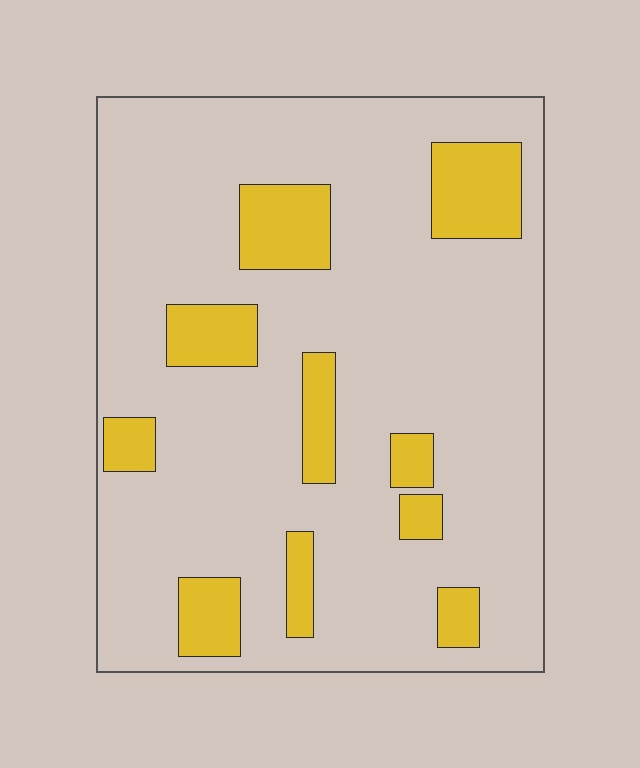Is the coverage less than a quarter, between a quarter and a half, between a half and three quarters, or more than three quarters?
Less than a quarter.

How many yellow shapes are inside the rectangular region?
10.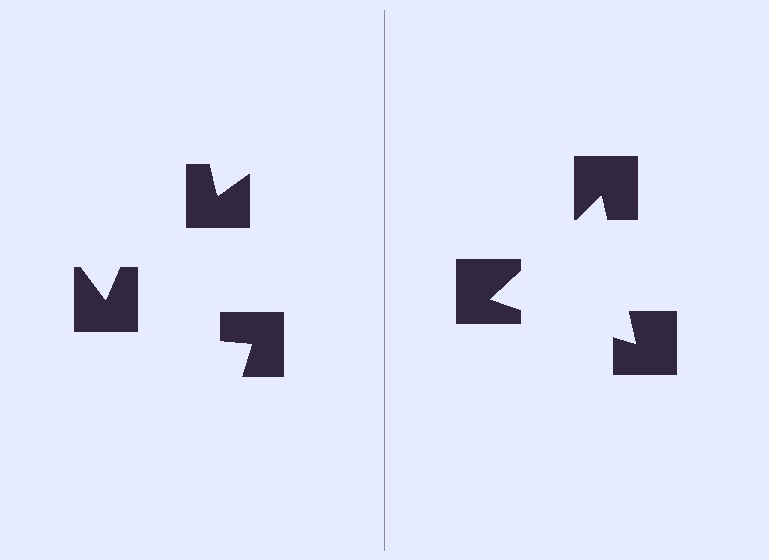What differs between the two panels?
The notched squares are positioned identically on both sides; only the wedge orientations differ. On the right they align to a triangle; on the left they are misaligned.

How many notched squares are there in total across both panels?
6 — 3 on each side.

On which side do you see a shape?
An illusory triangle appears on the right side. On the left side the wedge cuts are rotated, so no coherent shape forms.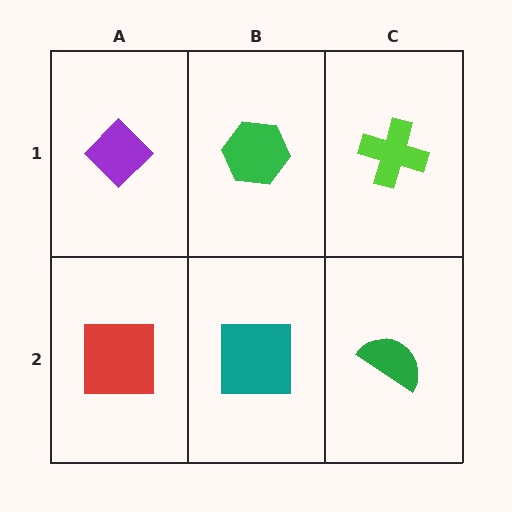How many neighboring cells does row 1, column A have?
2.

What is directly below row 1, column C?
A green semicircle.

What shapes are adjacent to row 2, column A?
A purple diamond (row 1, column A), a teal square (row 2, column B).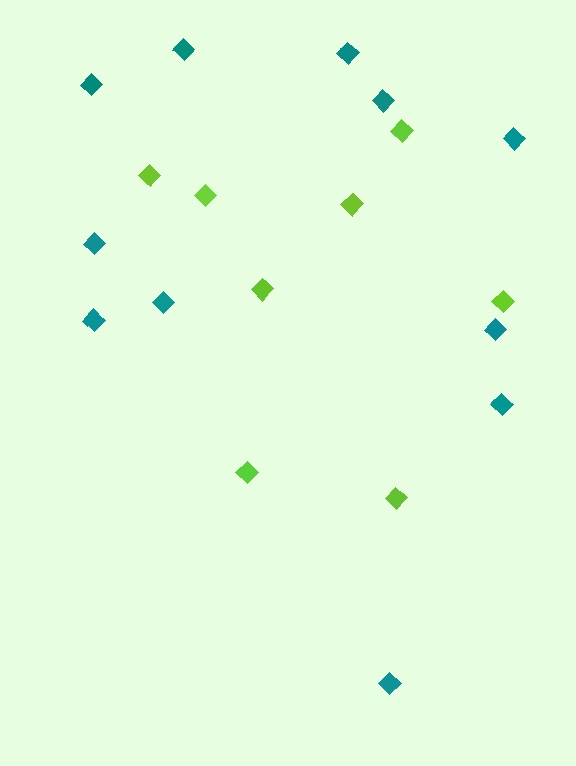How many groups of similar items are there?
There are 2 groups: one group of lime diamonds (8) and one group of teal diamonds (11).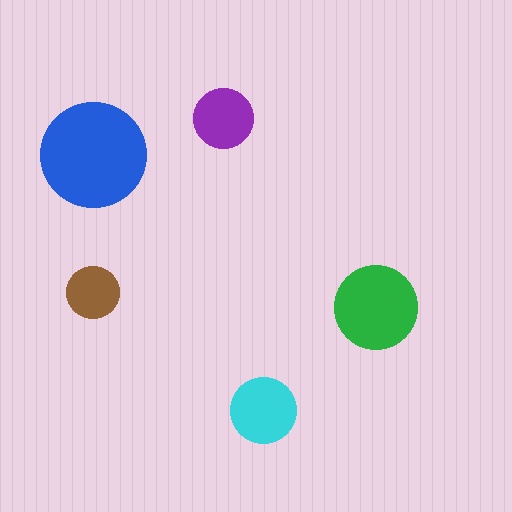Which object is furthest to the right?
The green circle is rightmost.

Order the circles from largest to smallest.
the blue one, the green one, the cyan one, the purple one, the brown one.